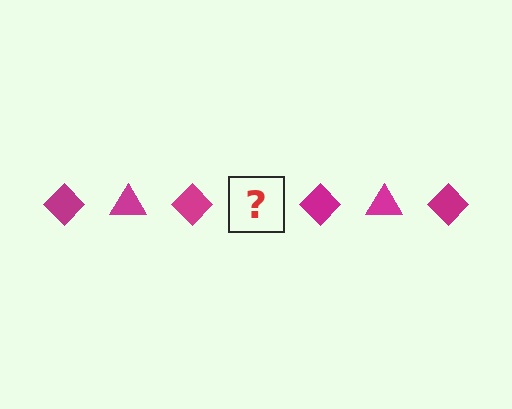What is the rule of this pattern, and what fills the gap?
The rule is that the pattern cycles through diamond, triangle shapes in magenta. The gap should be filled with a magenta triangle.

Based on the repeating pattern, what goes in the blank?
The blank should be a magenta triangle.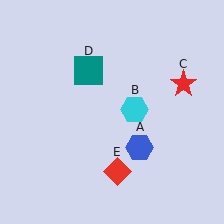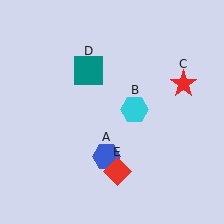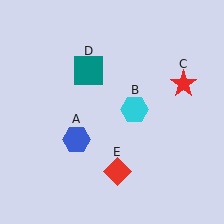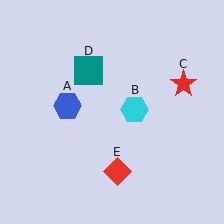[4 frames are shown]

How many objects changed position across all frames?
1 object changed position: blue hexagon (object A).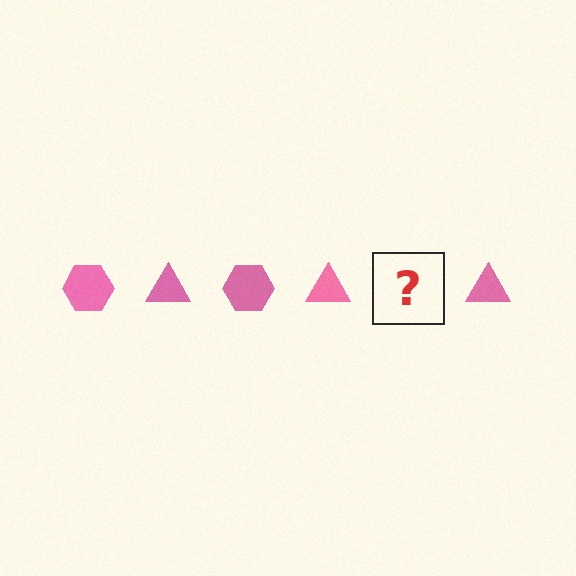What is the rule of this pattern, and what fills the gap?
The rule is that the pattern cycles through hexagon, triangle shapes in pink. The gap should be filled with a pink hexagon.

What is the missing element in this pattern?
The missing element is a pink hexagon.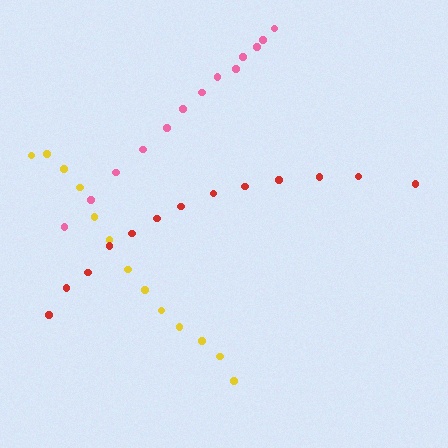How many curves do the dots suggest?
There are 3 distinct paths.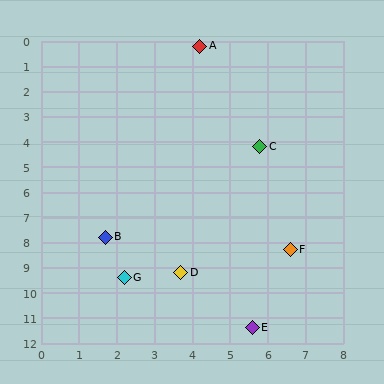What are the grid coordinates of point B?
Point B is at approximately (1.7, 7.8).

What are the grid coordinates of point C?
Point C is at approximately (5.8, 4.2).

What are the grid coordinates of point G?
Point G is at approximately (2.2, 9.4).